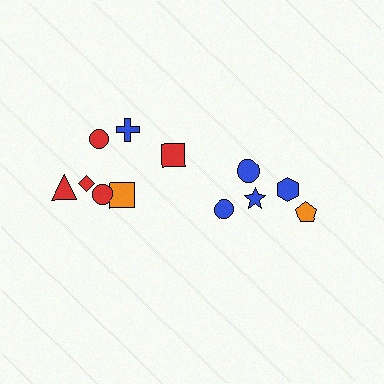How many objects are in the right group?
There are 5 objects.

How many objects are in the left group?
There are 7 objects.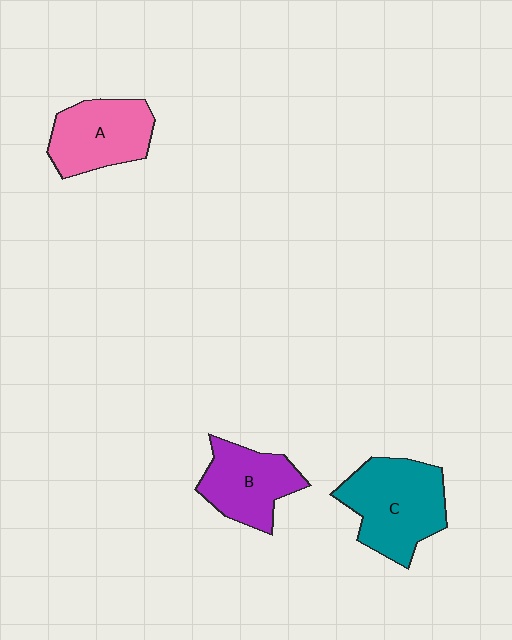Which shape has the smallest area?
Shape B (purple).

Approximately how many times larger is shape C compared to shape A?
Approximately 1.3 times.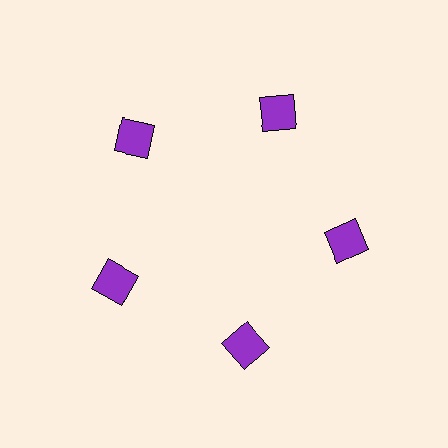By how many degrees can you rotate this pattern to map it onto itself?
The pattern maps onto itself every 72 degrees of rotation.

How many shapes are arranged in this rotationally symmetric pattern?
There are 5 shapes, arranged in 5 groups of 1.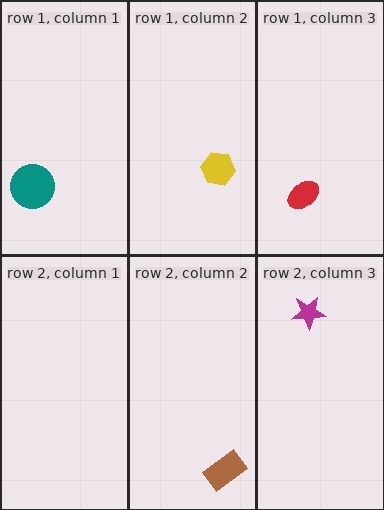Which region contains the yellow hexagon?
The row 1, column 2 region.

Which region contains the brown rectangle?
The row 2, column 2 region.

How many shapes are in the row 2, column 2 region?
1.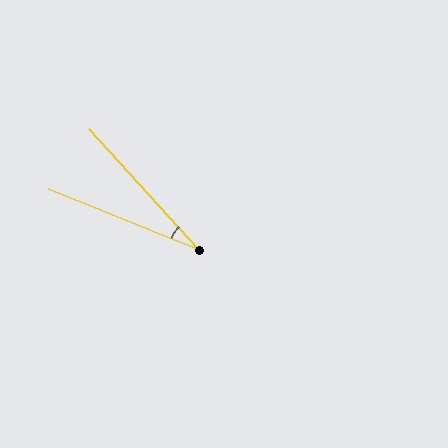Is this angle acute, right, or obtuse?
It is acute.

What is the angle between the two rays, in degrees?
Approximately 26 degrees.